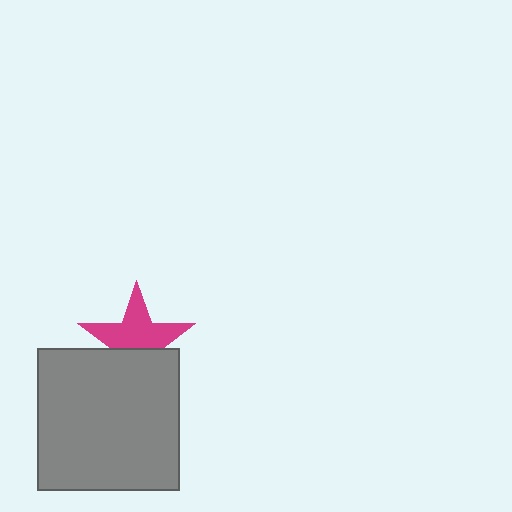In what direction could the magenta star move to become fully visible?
The magenta star could move up. That would shift it out from behind the gray square entirely.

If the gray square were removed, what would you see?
You would see the complete magenta star.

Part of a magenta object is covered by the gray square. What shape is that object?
It is a star.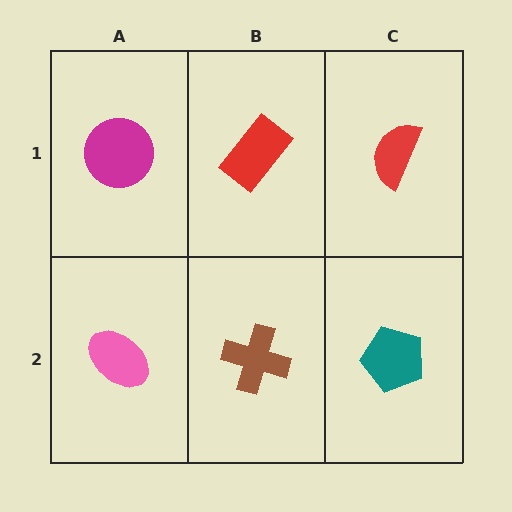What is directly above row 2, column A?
A magenta circle.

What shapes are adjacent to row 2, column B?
A red rectangle (row 1, column B), a pink ellipse (row 2, column A), a teal pentagon (row 2, column C).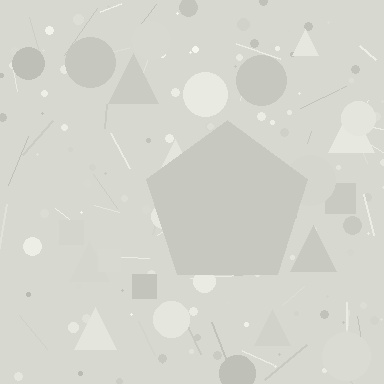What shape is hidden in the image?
A pentagon is hidden in the image.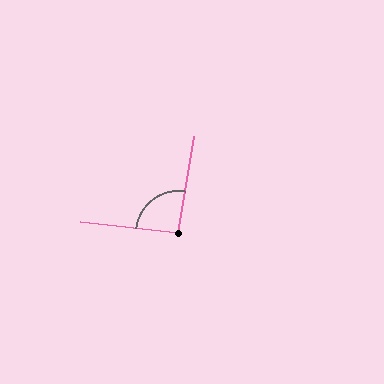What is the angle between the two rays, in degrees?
Approximately 93 degrees.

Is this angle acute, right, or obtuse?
It is approximately a right angle.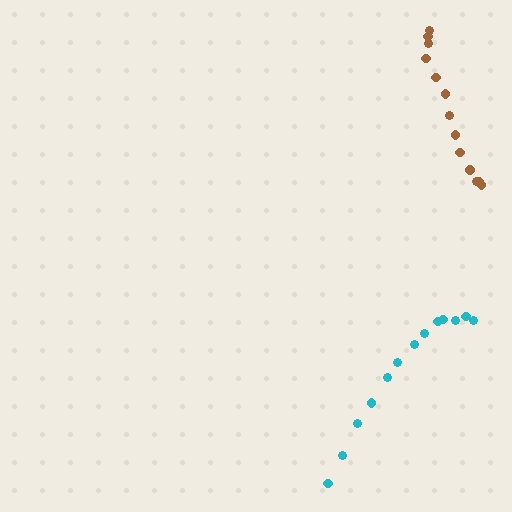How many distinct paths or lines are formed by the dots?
There are 2 distinct paths.